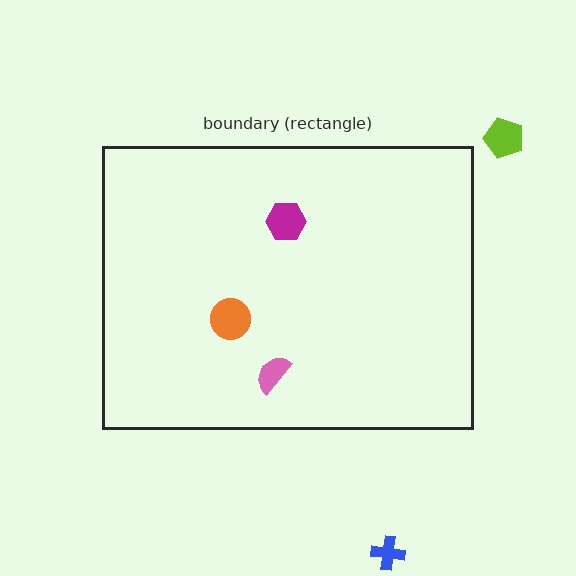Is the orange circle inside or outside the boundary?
Inside.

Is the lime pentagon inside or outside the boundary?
Outside.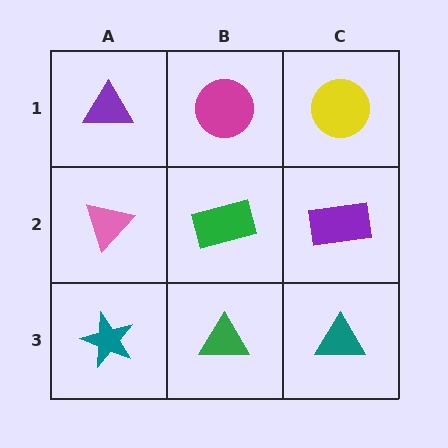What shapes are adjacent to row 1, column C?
A purple rectangle (row 2, column C), a magenta circle (row 1, column B).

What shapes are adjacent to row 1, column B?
A green rectangle (row 2, column B), a purple triangle (row 1, column A), a yellow circle (row 1, column C).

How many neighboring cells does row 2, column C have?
3.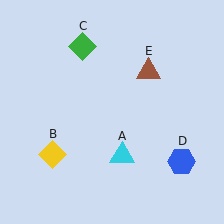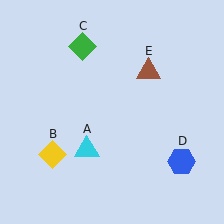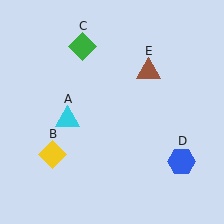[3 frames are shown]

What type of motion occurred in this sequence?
The cyan triangle (object A) rotated clockwise around the center of the scene.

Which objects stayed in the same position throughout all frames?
Yellow diamond (object B) and green diamond (object C) and blue hexagon (object D) and brown triangle (object E) remained stationary.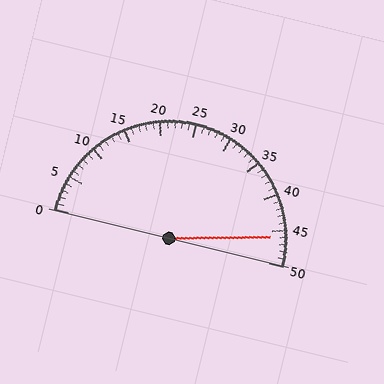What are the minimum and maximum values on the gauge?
The gauge ranges from 0 to 50.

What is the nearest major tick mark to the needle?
The nearest major tick mark is 45.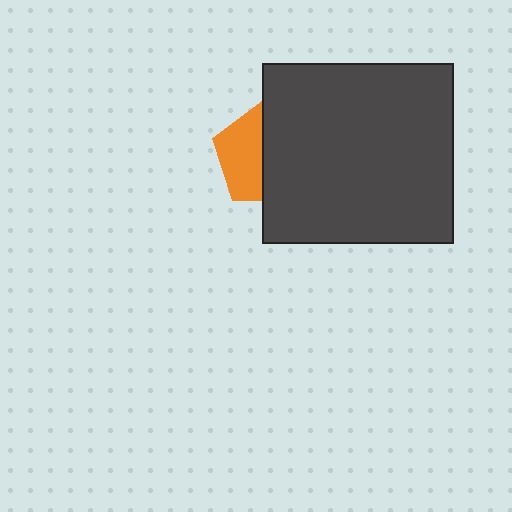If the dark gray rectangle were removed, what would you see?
You would see the complete orange pentagon.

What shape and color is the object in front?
The object in front is a dark gray rectangle.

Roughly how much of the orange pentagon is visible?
About half of it is visible (roughly 45%).